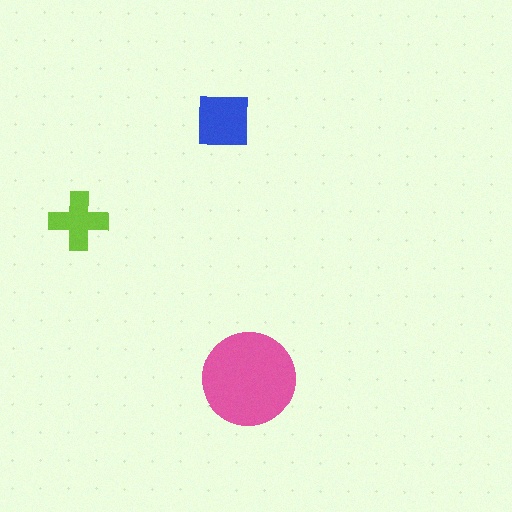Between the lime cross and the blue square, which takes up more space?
The blue square.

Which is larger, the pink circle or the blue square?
The pink circle.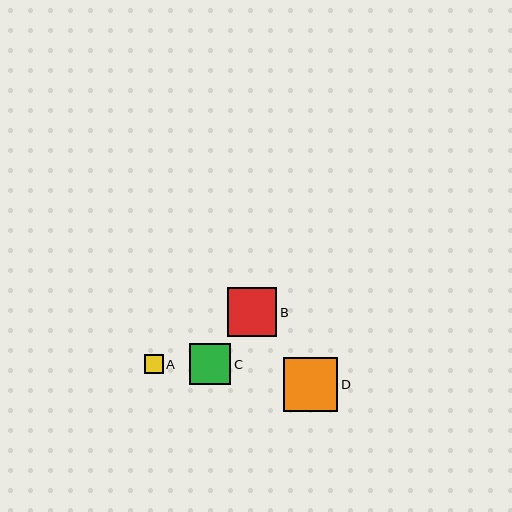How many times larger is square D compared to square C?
Square D is approximately 1.3 times the size of square C.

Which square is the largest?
Square D is the largest with a size of approximately 54 pixels.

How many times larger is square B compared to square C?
Square B is approximately 1.2 times the size of square C.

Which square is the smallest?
Square A is the smallest with a size of approximately 18 pixels.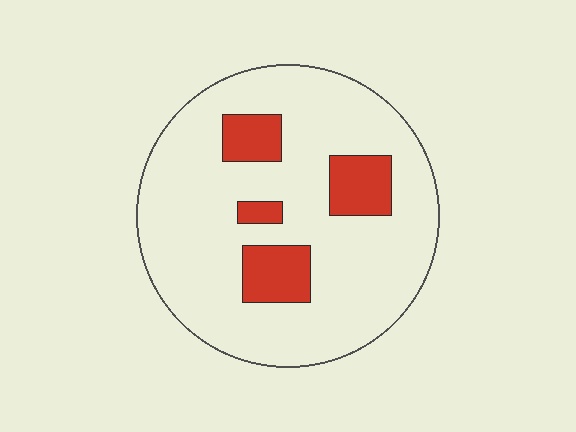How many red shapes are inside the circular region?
4.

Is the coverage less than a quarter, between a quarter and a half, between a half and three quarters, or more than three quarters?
Less than a quarter.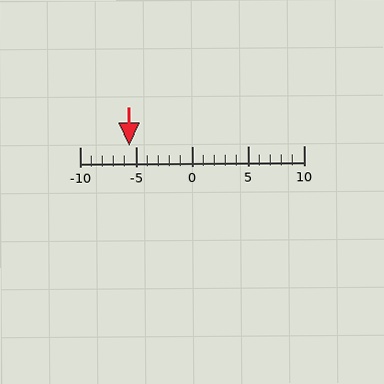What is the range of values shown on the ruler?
The ruler shows values from -10 to 10.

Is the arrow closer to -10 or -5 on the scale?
The arrow is closer to -5.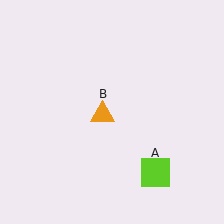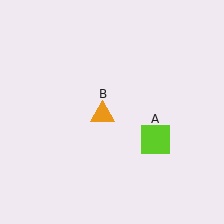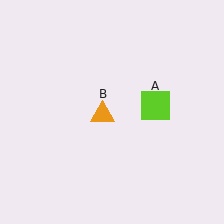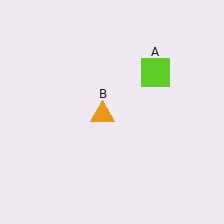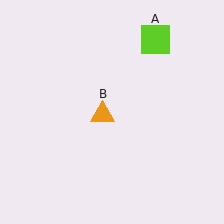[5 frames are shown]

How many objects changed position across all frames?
1 object changed position: lime square (object A).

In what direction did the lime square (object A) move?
The lime square (object A) moved up.